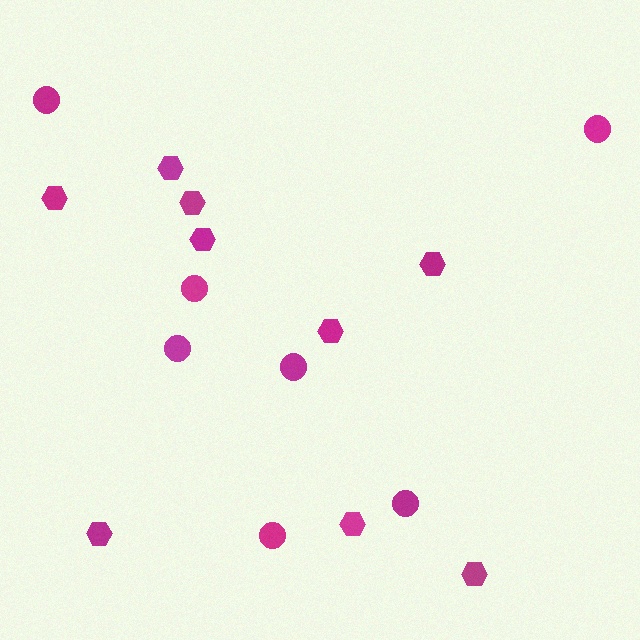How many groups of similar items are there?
There are 2 groups: one group of hexagons (9) and one group of circles (7).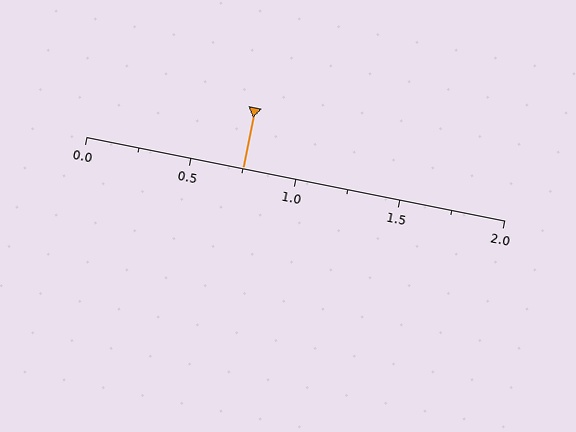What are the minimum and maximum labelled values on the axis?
The axis runs from 0.0 to 2.0.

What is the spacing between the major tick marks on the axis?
The major ticks are spaced 0.5 apart.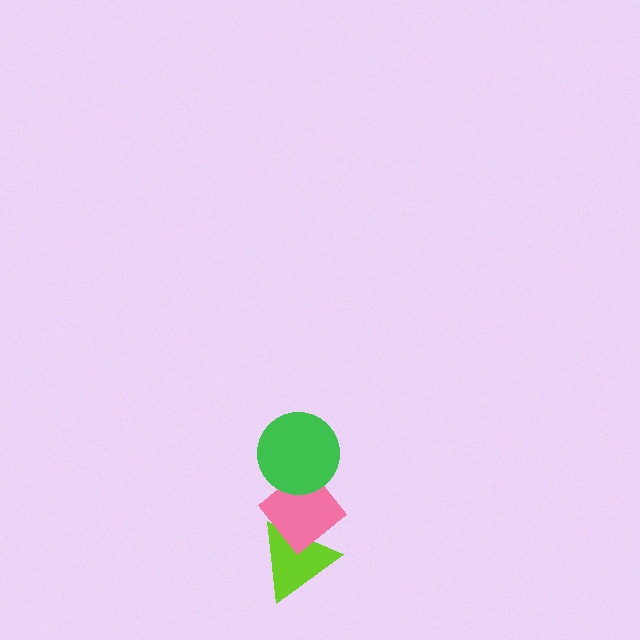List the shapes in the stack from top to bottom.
From top to bottom: the green circle, the pink diamond, the lime triangle.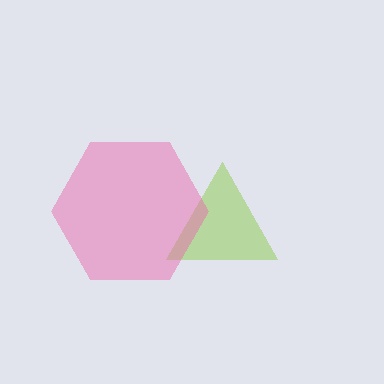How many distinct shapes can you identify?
There are 2 distinct shapes: a lime triangle, a pink hexagon.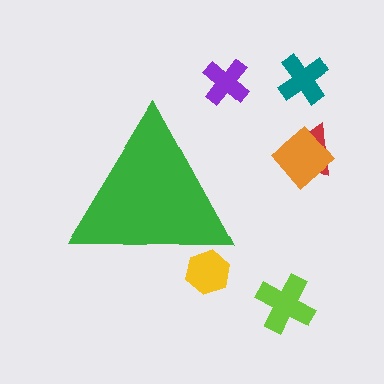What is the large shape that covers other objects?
A green triangle.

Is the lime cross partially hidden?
No, the lime cross is fully visible.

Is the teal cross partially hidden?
No, the teal cross is fully visible.